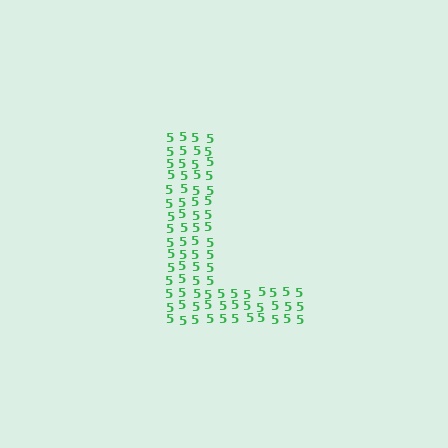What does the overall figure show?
The overall figure shows the letter L.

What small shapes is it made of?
It is made of small digit 5's.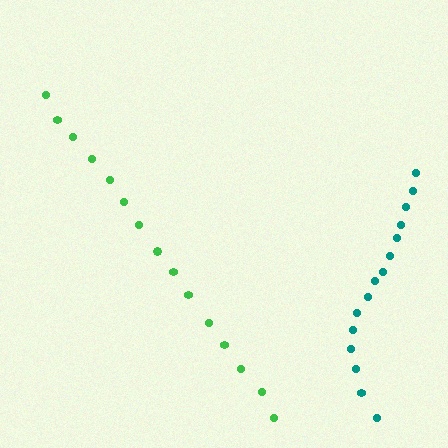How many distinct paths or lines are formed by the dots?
There are 2 distinct paths.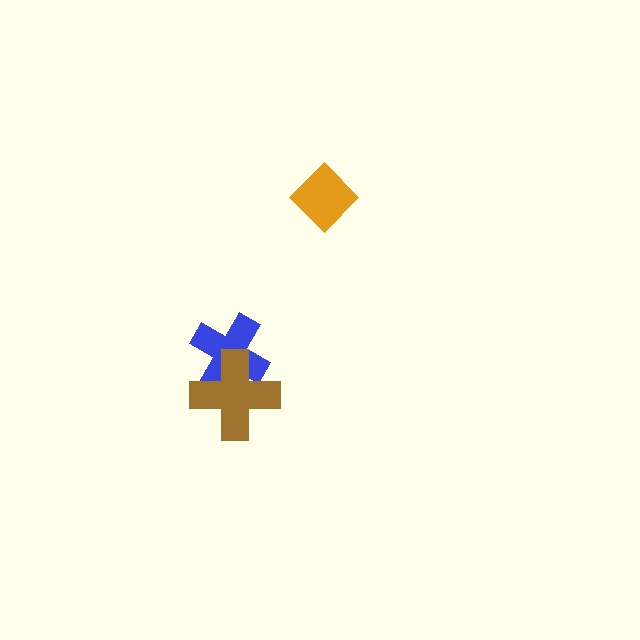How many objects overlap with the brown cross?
1 object overlaps with the brown cross.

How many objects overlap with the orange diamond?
0 objects overlap with the orange diamond.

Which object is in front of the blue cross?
The brown cross is in front of the blue cross.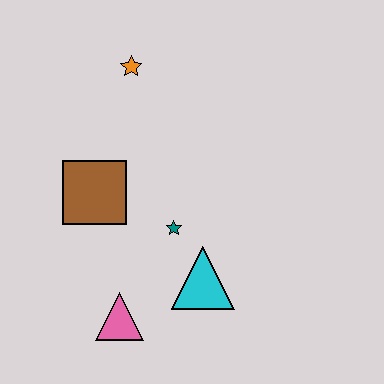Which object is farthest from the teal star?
The orange star is farthest from the teal star.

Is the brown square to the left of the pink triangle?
Yes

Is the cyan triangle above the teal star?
No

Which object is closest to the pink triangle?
The cyan triangle is closest to the pink triangle.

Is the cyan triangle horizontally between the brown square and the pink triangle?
No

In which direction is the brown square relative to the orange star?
The brown square is below the orange star.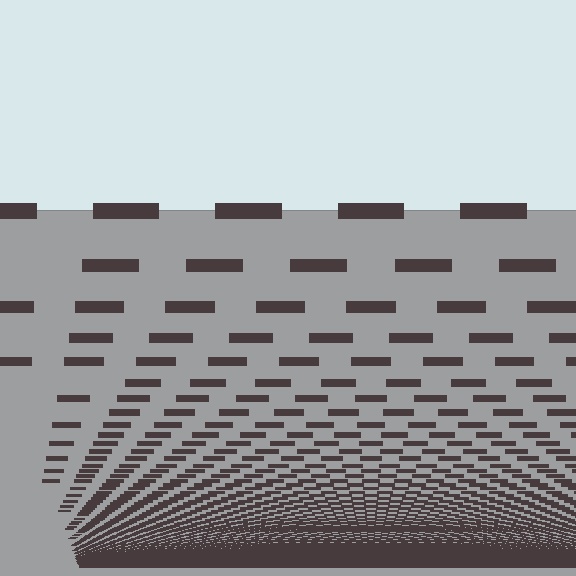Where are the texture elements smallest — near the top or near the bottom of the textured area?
Near the bottom.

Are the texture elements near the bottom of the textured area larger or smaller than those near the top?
Smaller. The gradient is inverted — elements near the bottom are smaller and denser.